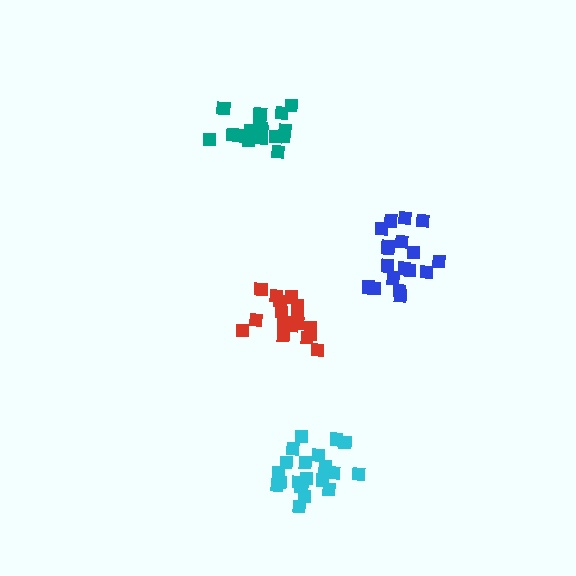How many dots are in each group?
Group 1: 21 dots, Group 2: 18 dots, Group 3: 17 dots, Group 4: 17 dots (73 total).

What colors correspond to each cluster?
The clusters are colored: cyan, blue, teal, red.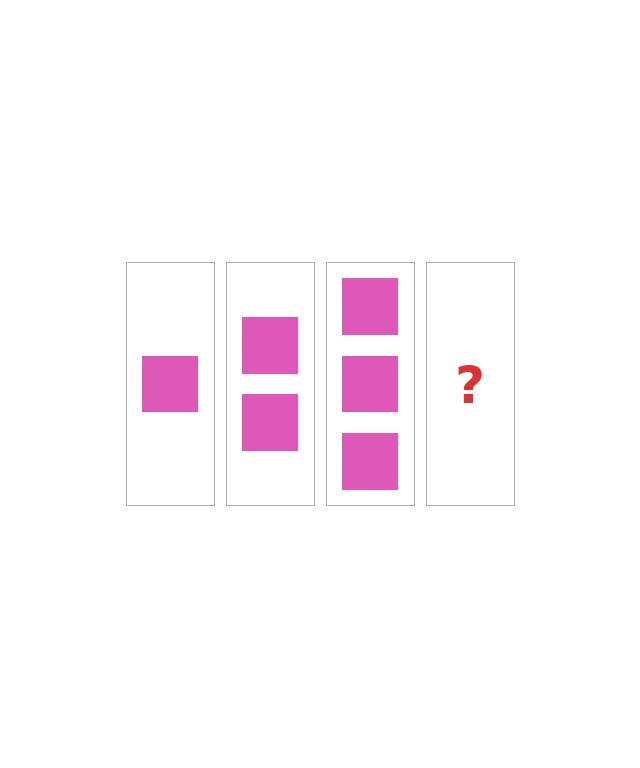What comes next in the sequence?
The next element should be 4 squares.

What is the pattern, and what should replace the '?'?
The pattern is that each step adds one more square. The '?' should be 4 squares.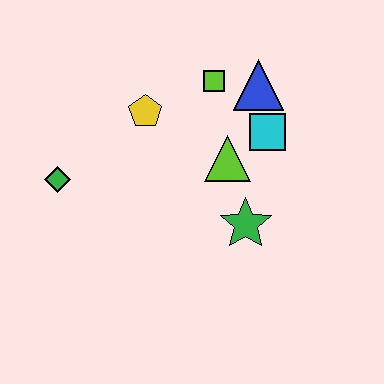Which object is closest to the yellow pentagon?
The lime square is closest to the yellow pentagon.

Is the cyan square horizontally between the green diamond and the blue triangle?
No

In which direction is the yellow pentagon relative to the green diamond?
The yellow pentagon is to the right of the green diamond.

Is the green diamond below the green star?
No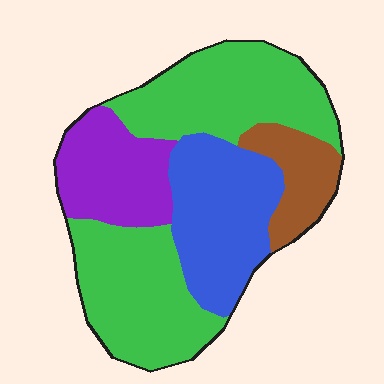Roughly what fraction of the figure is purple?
Purple takes up about one sixth (1/6) of the figure.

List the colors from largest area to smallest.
From largest to smallest: green, blue, purple, brown.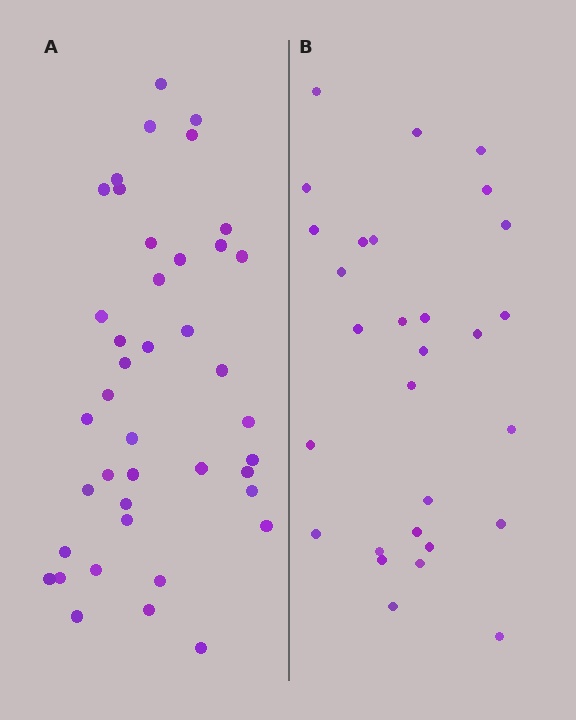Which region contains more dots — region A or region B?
Region A (the left region) has more dots.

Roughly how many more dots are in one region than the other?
Region A has roughly 12 or so more dots than region B.